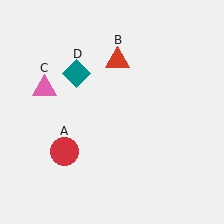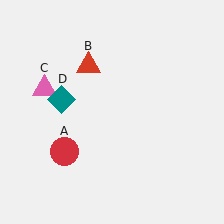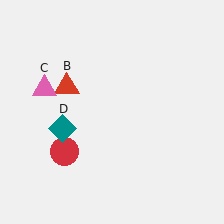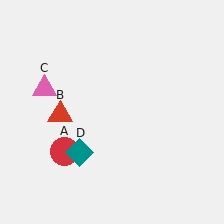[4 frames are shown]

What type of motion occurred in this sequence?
The red triangle (object B), teal diamond (object D) rotated counterclockwise around the center of the scene.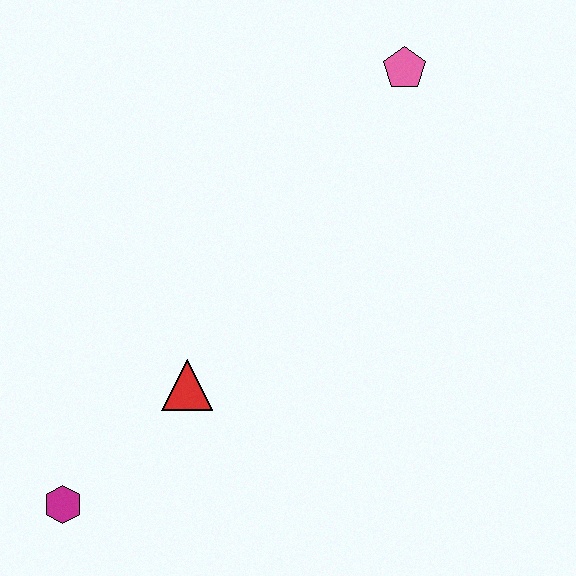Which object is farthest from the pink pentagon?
The magenta hexagon is farthest from the pink pentagon.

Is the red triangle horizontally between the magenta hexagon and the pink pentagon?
Yes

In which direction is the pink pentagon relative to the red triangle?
The pink pentagon is above the red triangle.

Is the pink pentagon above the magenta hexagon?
Yes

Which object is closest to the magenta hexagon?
The red triangle is closest to the magenta hexagon.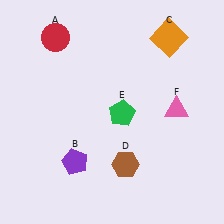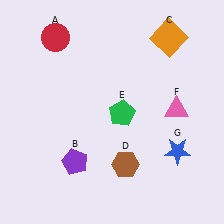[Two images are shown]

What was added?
A blue star (G) was added in Image 2.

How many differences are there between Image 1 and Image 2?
There is 1 difference between the two images.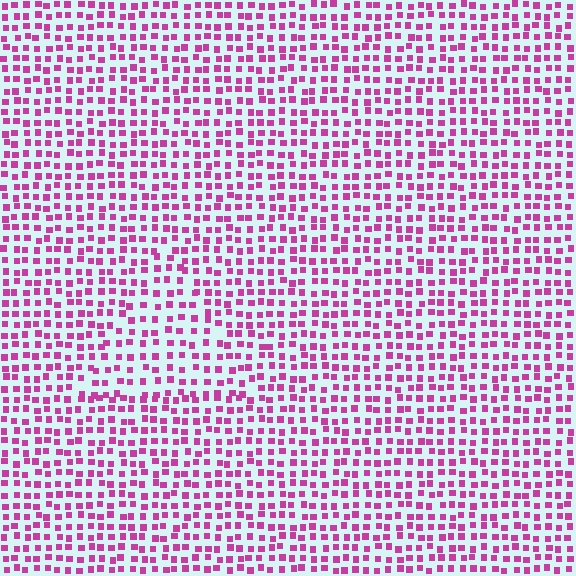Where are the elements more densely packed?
The elements are more densely packed outside the triangle boundary.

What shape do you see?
I see a triangle.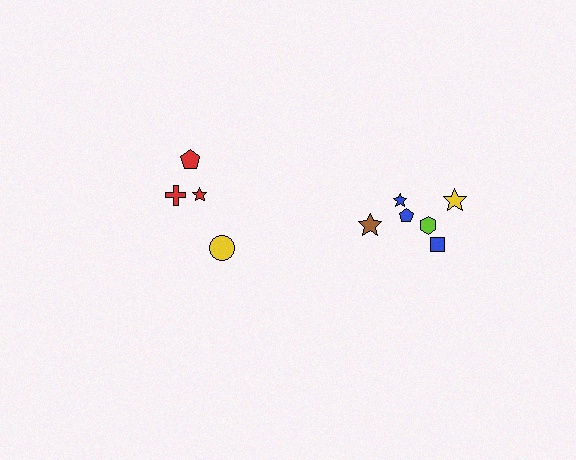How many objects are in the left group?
There are 4 objects.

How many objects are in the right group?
There are 6 objects.